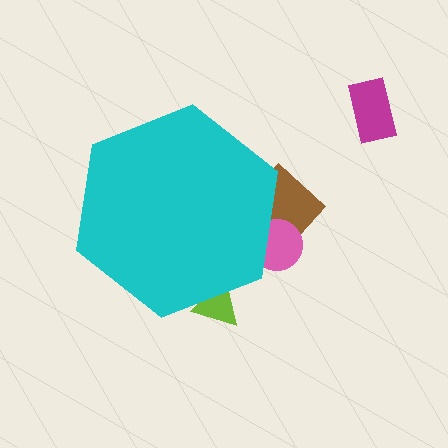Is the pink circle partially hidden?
Yes, the pink circle is partially hidden behind the cyan hexagon.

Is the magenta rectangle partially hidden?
No, the magenta rectangle is fully visible.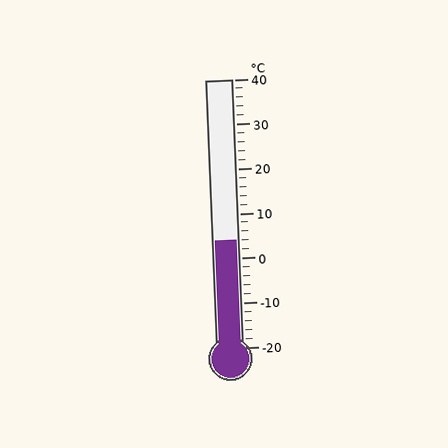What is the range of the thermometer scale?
The thermometer scale ranges from -20°C to 40°C.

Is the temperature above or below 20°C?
The temperature is below 20°C.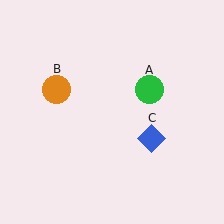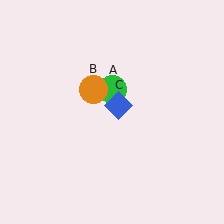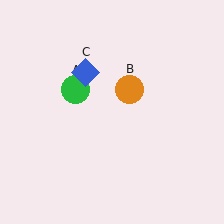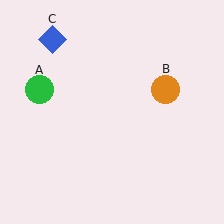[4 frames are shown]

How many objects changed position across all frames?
3 objects changed position: green circle (object A), orange circle (object B), blue diamond (object C).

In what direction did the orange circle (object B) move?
The orange circle (object B) moved right.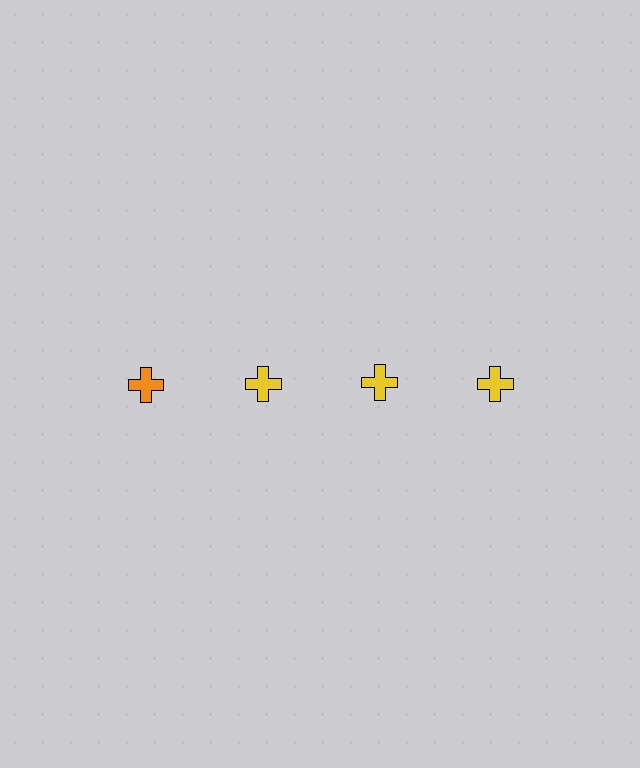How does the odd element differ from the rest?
It has a different color: orange instead of yellow.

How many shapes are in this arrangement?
There are 4 shapes arranged in a grid pattern.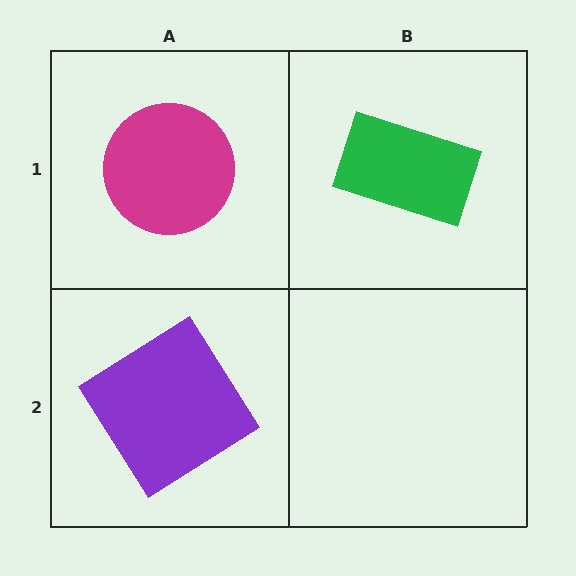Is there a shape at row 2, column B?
No, that cell is empty.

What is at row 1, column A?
A magenta circle.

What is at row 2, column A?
A purple diamond.